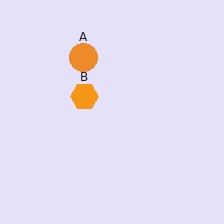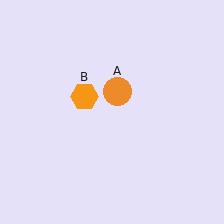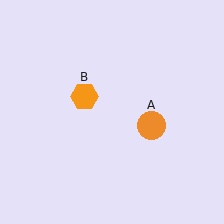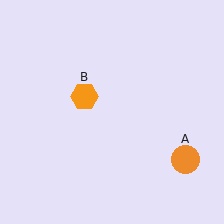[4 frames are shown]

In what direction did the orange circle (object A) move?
The orange circle (object A) moved down and to the right.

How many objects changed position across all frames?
1 object changed position: orange circle (object A).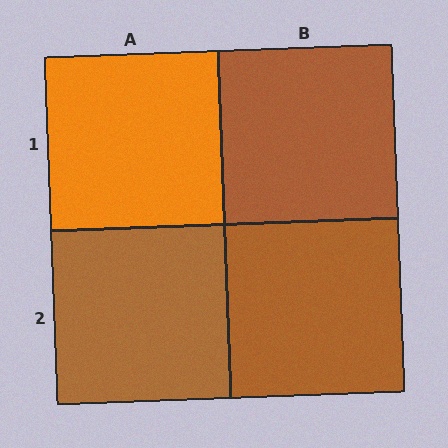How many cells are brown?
3 cells are brown.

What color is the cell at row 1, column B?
Brown.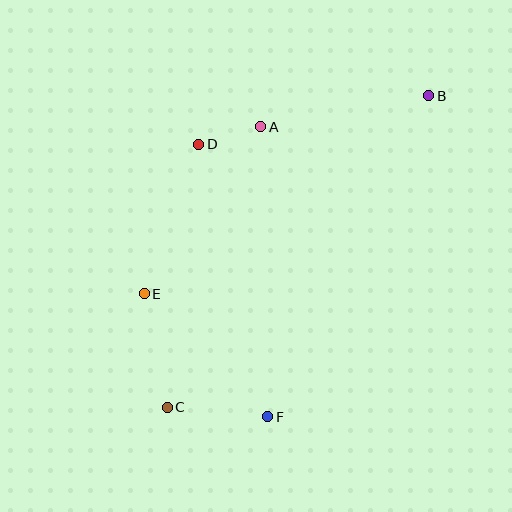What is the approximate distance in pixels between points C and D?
The distance between C and D is approximately 265 pixels.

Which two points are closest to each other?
Points A and D are closest to each other.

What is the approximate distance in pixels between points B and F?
The distance between B and F is approximately 359 pixels.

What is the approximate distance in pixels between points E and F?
The distance between E and F is approximately 174 pixels.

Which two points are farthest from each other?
Points B and C are farthest from each other.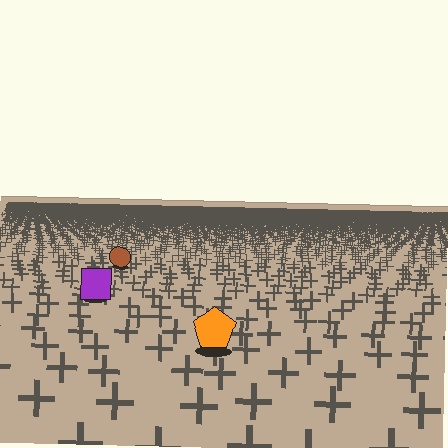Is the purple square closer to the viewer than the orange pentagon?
No. The orange pentagon is closer — you can tell from the texture gradient: the ground texture is coarser near it.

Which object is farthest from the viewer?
The brown circle is farthest from the viewer. It appears smaller and the ground texture around it is denser.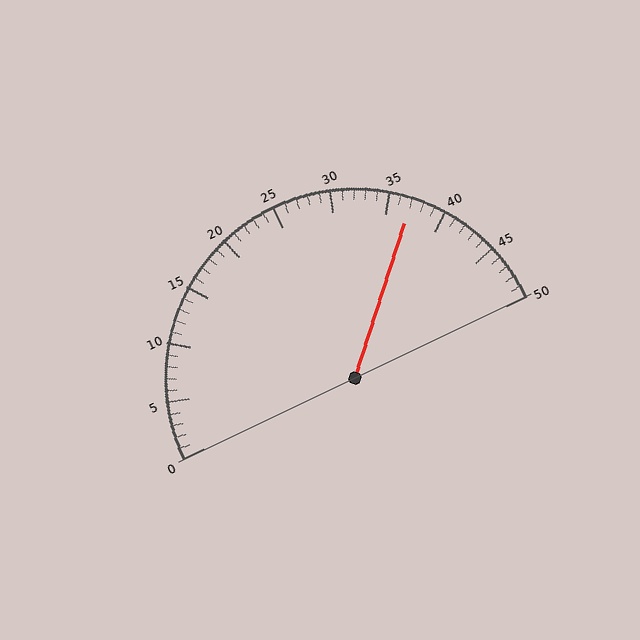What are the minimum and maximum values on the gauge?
The gauge ranges from 0 to 50.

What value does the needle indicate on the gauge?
The needle indicates approximately 37.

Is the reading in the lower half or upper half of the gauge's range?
The reading is in the upper half of the range (0 to 50).